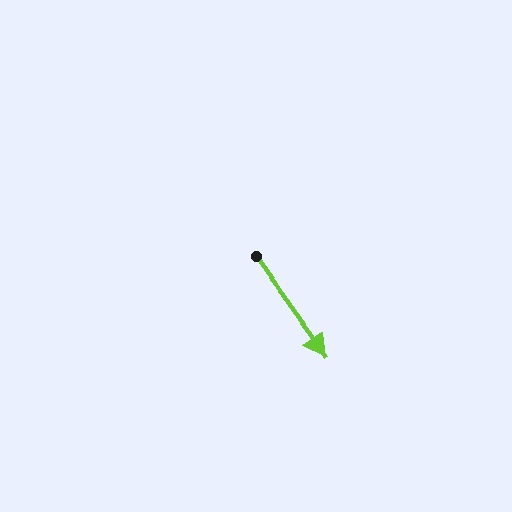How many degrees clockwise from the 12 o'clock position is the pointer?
Approximately 144 degrees.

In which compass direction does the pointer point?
Southeast.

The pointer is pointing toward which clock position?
Roughly 5 o'clock.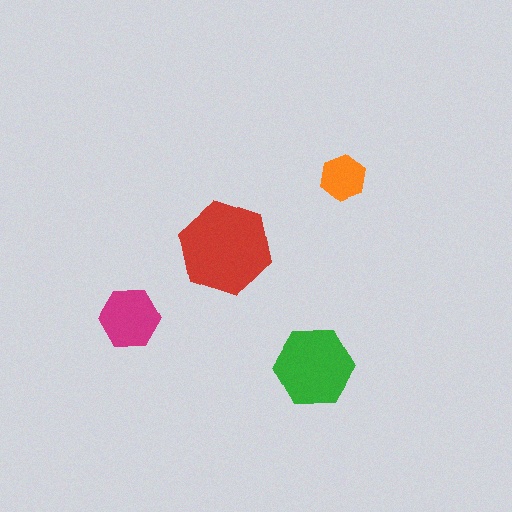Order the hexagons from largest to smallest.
the red one, the green one, the magenta one, the orange one.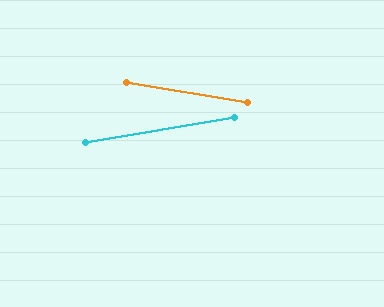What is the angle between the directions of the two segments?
Approximately 19 degrees.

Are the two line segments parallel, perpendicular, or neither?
Neither parallel nor perpendicular — they differ by about 19°.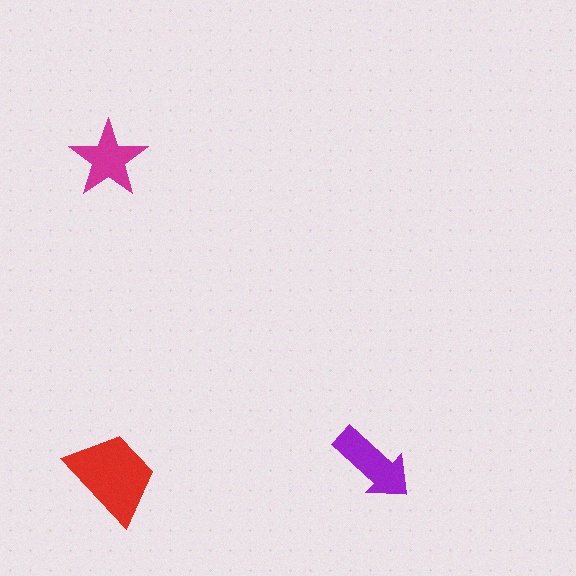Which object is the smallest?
The magenta star.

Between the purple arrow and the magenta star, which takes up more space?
The purple arrow.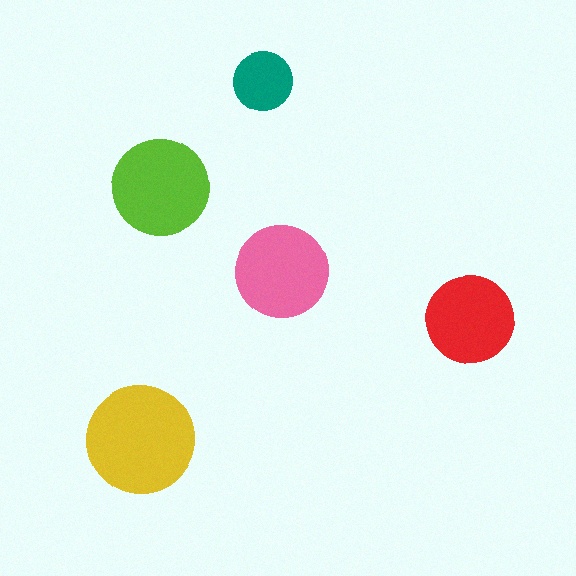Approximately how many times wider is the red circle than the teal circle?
About 1.5 times wider.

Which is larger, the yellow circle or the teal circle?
The yellow one.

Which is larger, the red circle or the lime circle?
The lime one.